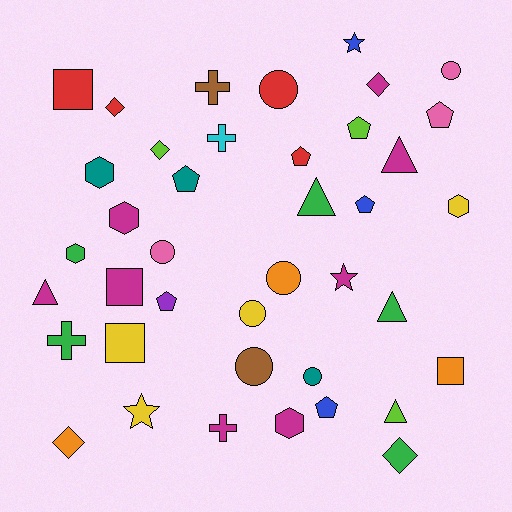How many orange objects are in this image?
There are 3 orange objects.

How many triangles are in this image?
There are 5 triangles.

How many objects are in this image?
There are 40 objects.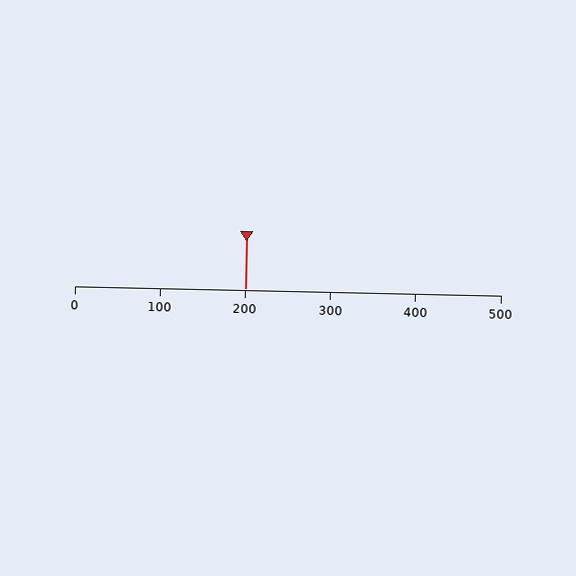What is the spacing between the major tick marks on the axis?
The major ticks are spaced 100 apart.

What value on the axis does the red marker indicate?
The marker indicates approximately 200.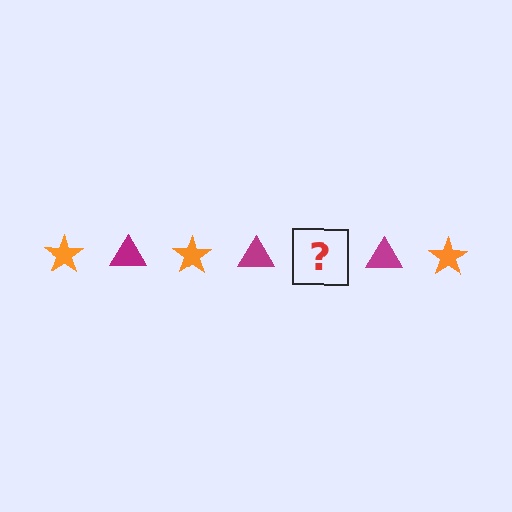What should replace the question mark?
The question mark should be replaced with an orange star.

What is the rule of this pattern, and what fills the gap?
The rule is that the pattern alternates between orange star and magenta triangle. The gap should be filled with an orange star.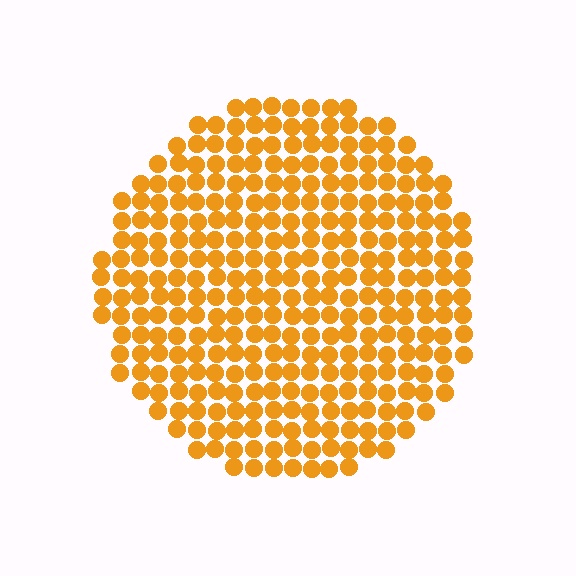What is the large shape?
The large shape is a circle.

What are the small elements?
The small elements are circles.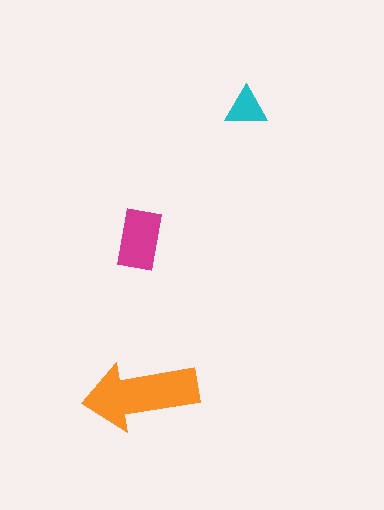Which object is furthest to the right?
The cyan triangle is rightmost.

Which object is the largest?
The orange arrow.